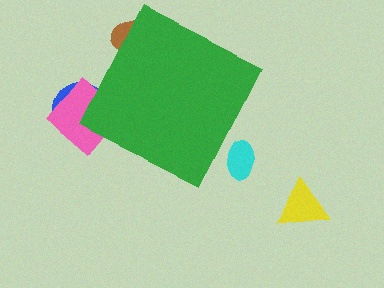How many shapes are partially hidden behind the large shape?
4 shapes are partially hidden.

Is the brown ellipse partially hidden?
Yes, the brown ellipse is partially hidden behind the green diamond.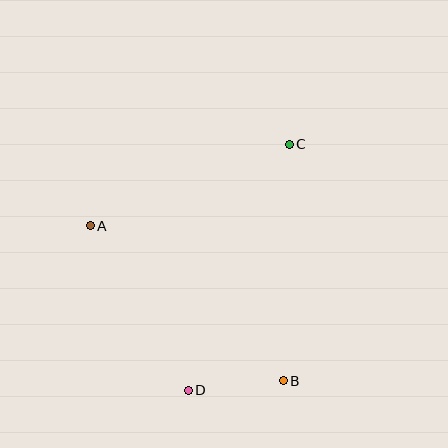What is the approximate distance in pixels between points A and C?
The distance between A and C is approximately 215 pixels.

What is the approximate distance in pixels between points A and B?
The distance between A and B is approximately 248 pixels.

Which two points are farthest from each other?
Points C and D are farthest from each other.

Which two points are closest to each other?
Points B and D are closest to each other.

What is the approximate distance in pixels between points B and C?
The distance between B and C is approximately 237 pixels.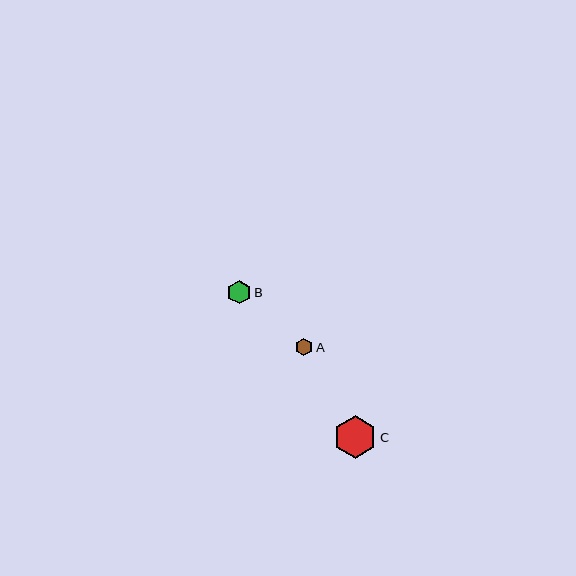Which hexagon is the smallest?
Hexagon A is the smallest with a size of approximately 17 pixels.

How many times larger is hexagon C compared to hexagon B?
Hexagon C is approximately 1.8 times the size of hexagon B.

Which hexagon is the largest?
Hexagon C is the largest with a size of approximately 43 pixels.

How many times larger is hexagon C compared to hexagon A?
Hexagon C is approximately 2.4 times the size of hexagon A.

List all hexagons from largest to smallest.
From largest to smallest: C, B, A.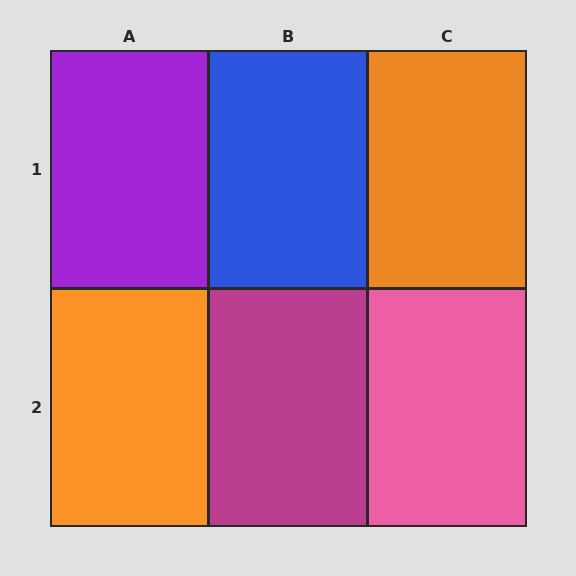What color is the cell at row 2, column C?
Pink.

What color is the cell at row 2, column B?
Magenta.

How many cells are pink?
1 cell is pink.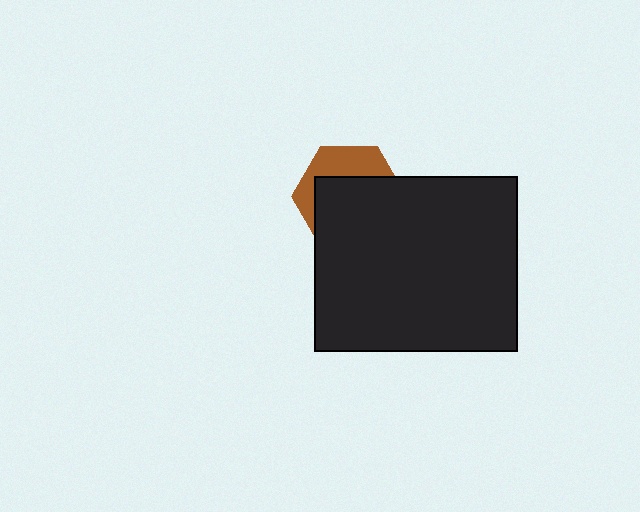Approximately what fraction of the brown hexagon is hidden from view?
Roughly 66% of the brown hexagon is hidden behind the black rectangle.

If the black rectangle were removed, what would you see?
You would see the complete brown hexagon.